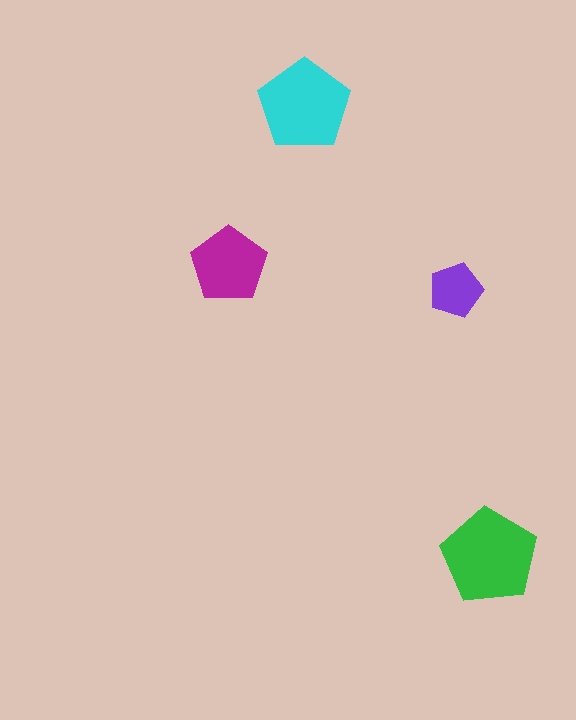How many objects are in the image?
There are 4 objects in the image.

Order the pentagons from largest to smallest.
the green one, the cyan one, the magenta one, the purple one.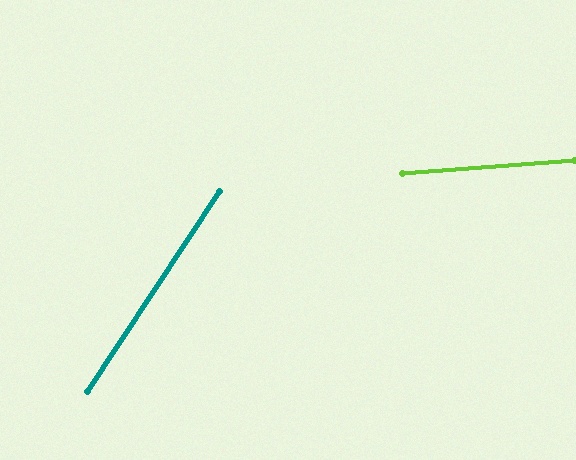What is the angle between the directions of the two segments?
Approximately 52 degrees.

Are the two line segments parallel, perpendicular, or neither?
Neither parallel nor perpendicular — they differ by about 52°.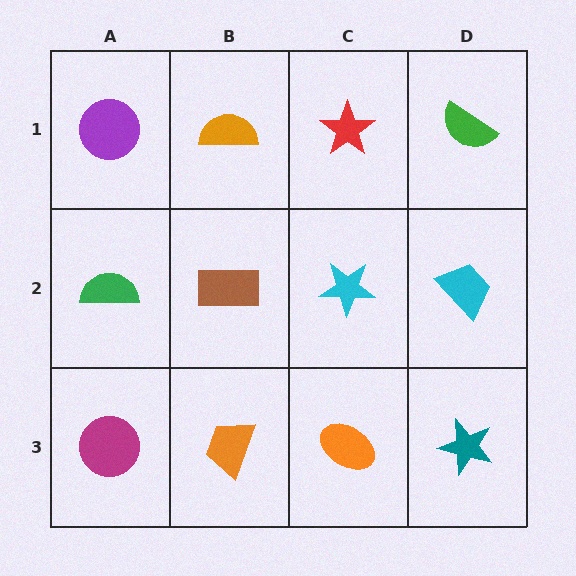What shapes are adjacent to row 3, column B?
A brown rectangle (row 2, column B), a magenta circle (row 3, column A), an orange ellipse (row 3, column C).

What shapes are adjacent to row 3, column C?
A cyan star (row 2, column C), an orange trapezoid (row 3, column B), a teal star (row 3, column D).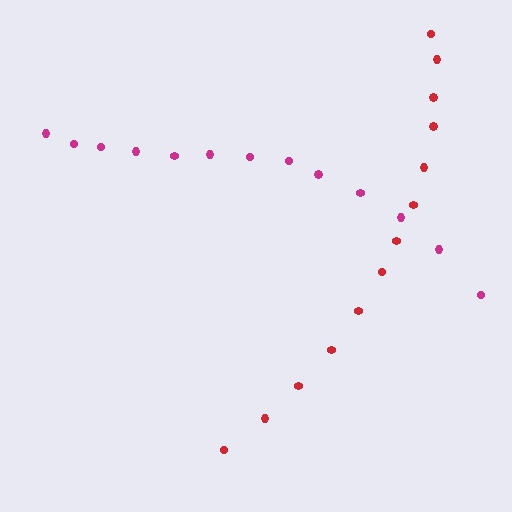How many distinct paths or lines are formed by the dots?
There are 2 distinct paths.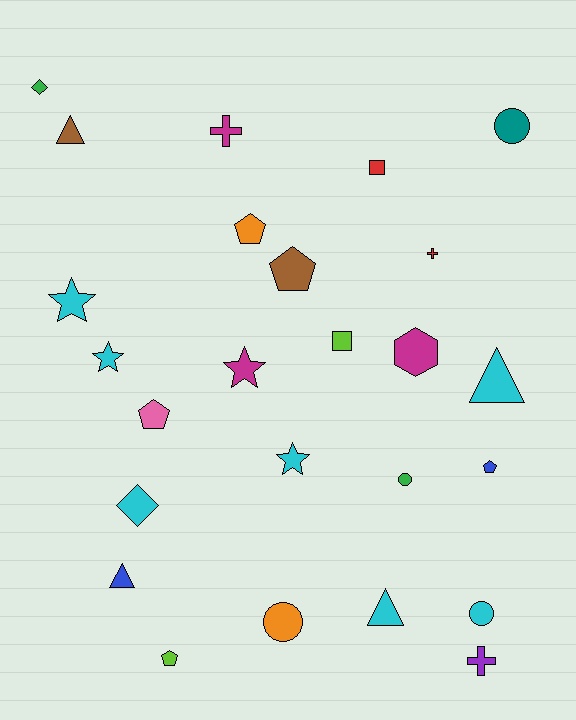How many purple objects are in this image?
There is 1 purple object.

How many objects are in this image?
There are 25 objects.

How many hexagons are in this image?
There is 1 hexagon.